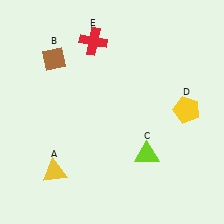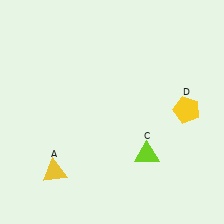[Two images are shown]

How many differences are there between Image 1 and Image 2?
There are 2 differences between the two images.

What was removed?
The red cross (E), the brown diamond (B) were removed in Image 2.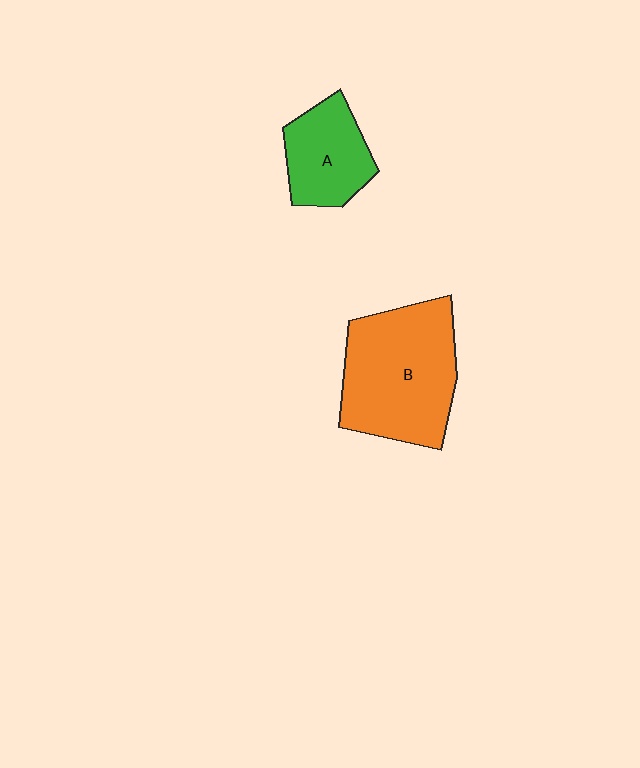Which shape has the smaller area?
Shape A (green).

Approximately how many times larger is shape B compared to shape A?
Approximately 1.9 times.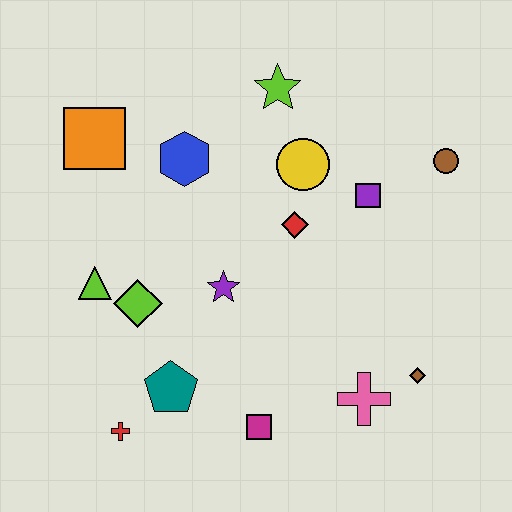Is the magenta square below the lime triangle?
Yes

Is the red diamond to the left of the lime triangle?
No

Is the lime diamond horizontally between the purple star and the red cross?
Yes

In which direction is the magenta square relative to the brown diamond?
The magenta square is to the left of the brown diamond.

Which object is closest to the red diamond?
The yellow circle is closest to the red diamond.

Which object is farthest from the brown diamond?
The orange square is farthest from the brown diamond.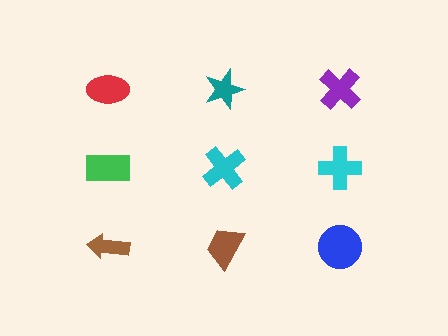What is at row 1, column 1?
A red ellipse.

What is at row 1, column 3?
A purple cross.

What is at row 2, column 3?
A cyan cross.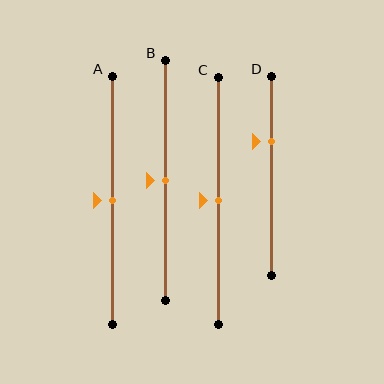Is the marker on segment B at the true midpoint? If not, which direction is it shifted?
Yes, the marker on segment B is at the true midpoint.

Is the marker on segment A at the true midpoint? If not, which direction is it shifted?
Yes, the marker on segment A is at the true midpoint.